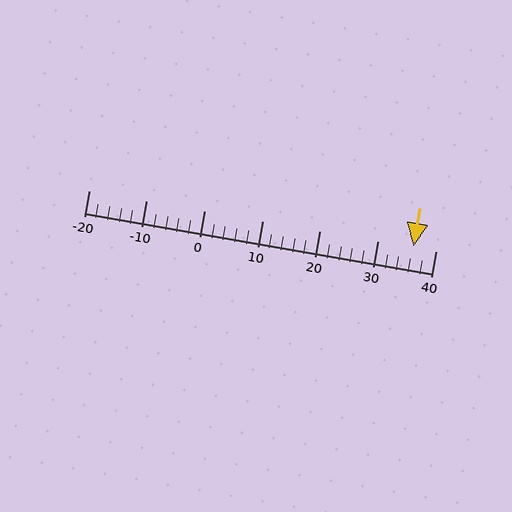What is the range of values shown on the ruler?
The ruler shows values from -20 to 40.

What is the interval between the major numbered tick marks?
The major tick marks are spaced 10 units apart.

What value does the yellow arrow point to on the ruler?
The yellow arrow points to approximately 36.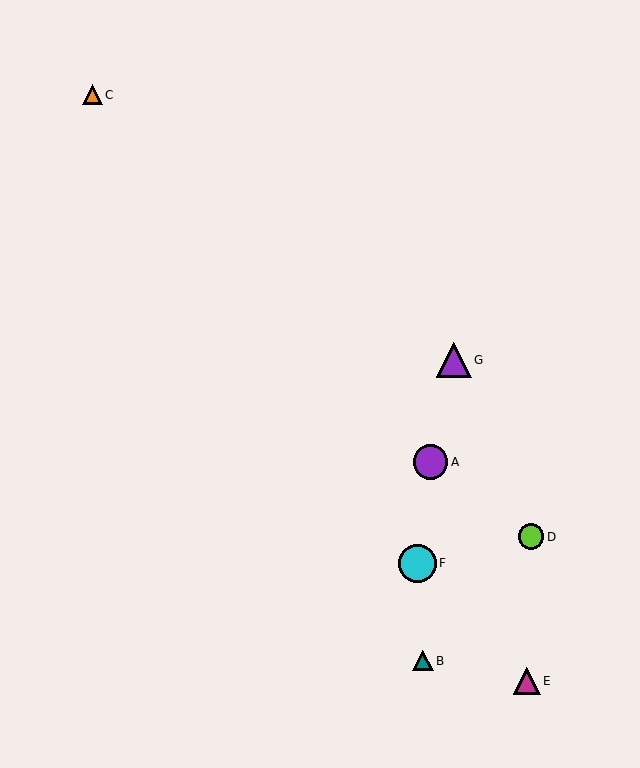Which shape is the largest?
The cyan circle (labeled F) is the largest.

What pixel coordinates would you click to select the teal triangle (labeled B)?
Click at (423, 661) to select the teal triangle B.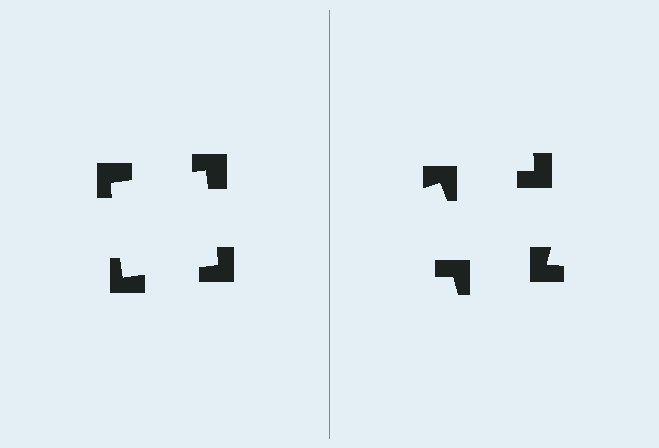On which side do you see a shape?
An illusory square appears on the left side. On the right side the wedge cuts are rotated, so no coherent shape forms.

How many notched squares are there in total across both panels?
8 — 4 on each side.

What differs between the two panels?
The notched squares are positioned identically on both sides; only the wedge orientations differ. On the left they align to a square; on the right they are misaligned.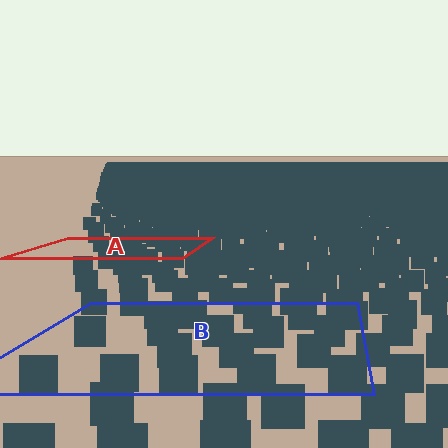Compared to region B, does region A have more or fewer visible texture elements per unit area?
Region A has more texture elements per unit area — they are packed more densely because it is farther away.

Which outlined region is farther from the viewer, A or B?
Region A is farther from the viewer — the texture elements inside it appear smaller and more densely packed.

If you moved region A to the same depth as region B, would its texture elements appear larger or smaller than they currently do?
They would appear larger. At a closer depth, the same texture elements are projected at a bigger on-screen size.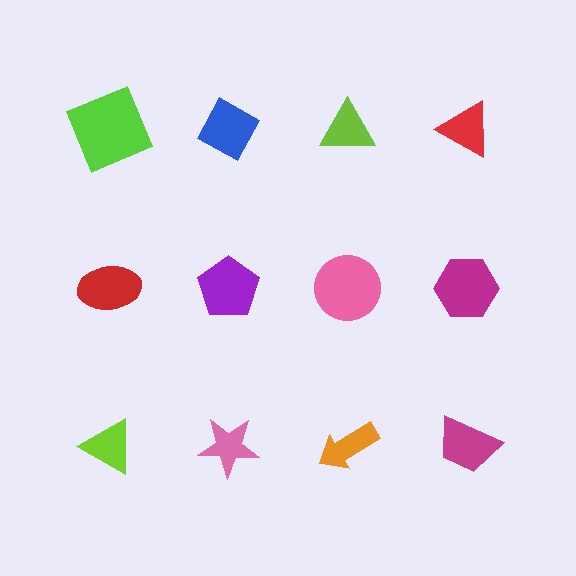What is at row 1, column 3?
A lime triangle.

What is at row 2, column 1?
A red ellipse.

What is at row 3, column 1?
A lime triangle.